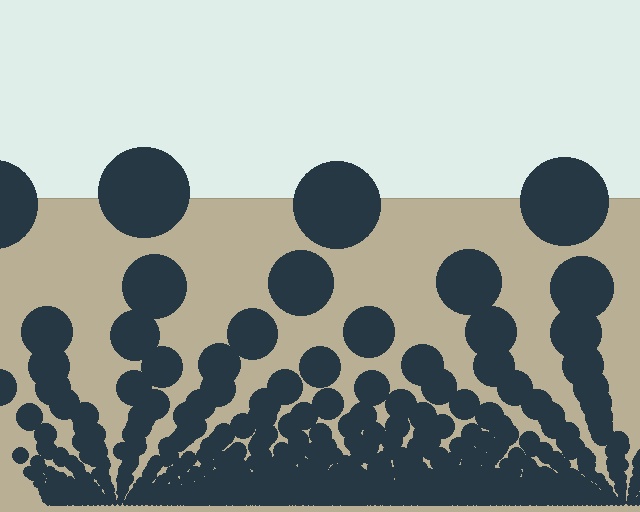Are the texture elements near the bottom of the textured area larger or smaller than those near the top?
Smaller. The gradient is inverted — elements near the bottom are smaller and denser.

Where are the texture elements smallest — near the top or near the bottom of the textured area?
Near the bottom.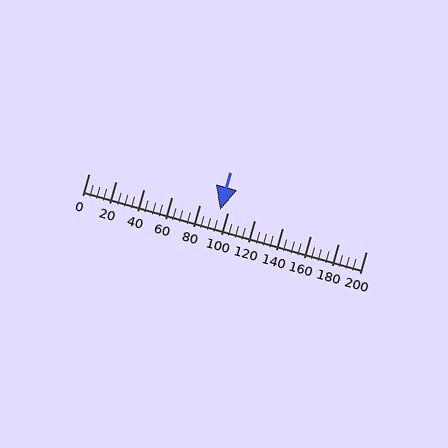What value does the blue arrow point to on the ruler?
The blue arrow points to approximately 95.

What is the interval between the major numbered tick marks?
The major tick marks are spaced 20 units apart.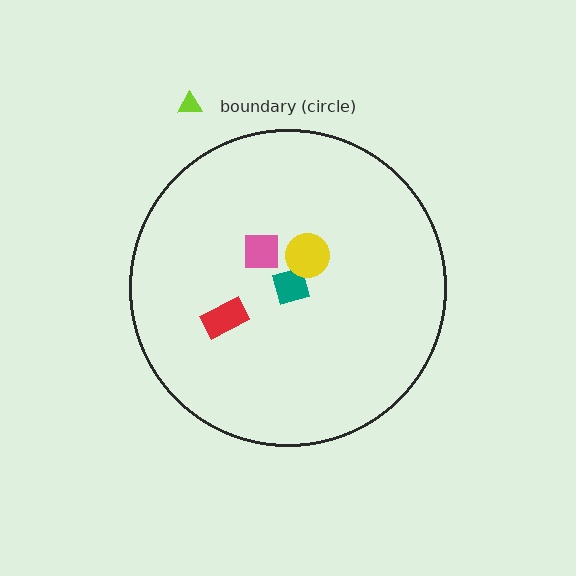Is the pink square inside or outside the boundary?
Inside.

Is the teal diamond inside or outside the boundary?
Inside.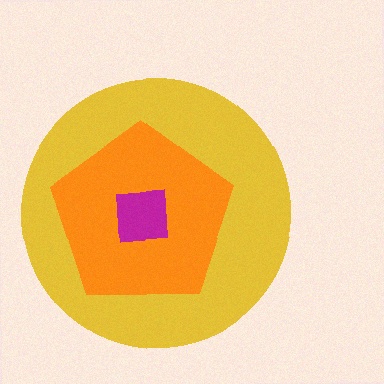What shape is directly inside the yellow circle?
The orange pentagon.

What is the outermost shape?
The yellow circle.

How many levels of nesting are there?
3.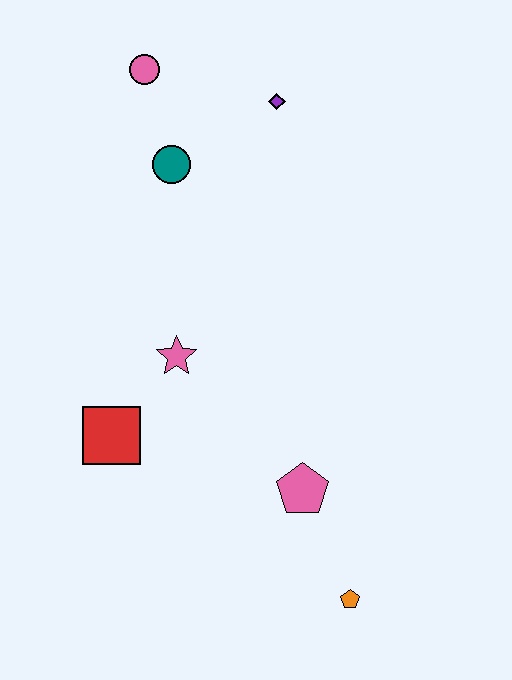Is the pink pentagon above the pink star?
No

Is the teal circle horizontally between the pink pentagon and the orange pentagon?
No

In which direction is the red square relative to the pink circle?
The red square is below the pink circle.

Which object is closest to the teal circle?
The pink circle is closest to the teal circle.